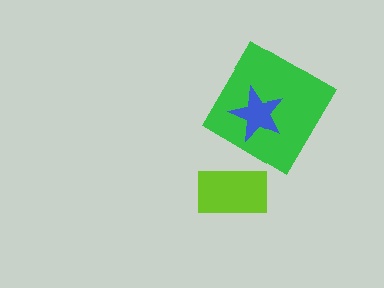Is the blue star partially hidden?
No, no other shape covers it.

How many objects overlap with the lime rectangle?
0 objects overlap with the lime rectangle.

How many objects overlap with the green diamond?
1 object overlaps with the green diamond.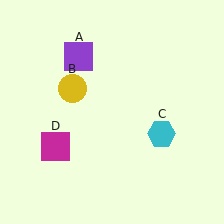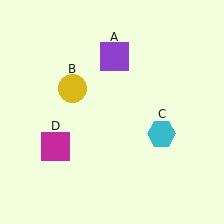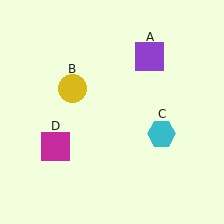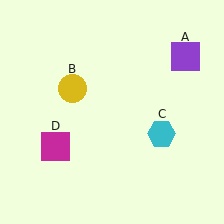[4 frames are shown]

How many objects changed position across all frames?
1 object changed position: purple square (object A).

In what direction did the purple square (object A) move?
The purple square (object A) moved right.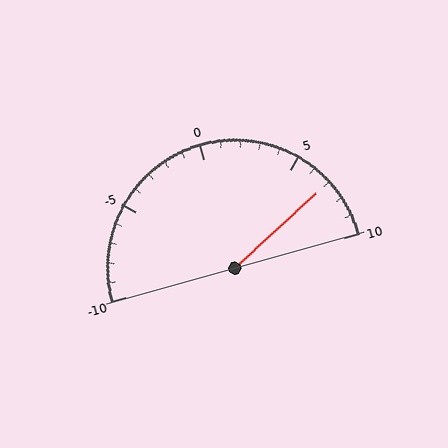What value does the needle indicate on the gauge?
The needle indicates approximately 7.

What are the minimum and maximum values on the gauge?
The gauge ranges from -10 to 10.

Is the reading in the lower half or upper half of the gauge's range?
The reading is in the upper half of the range (-10 to 10).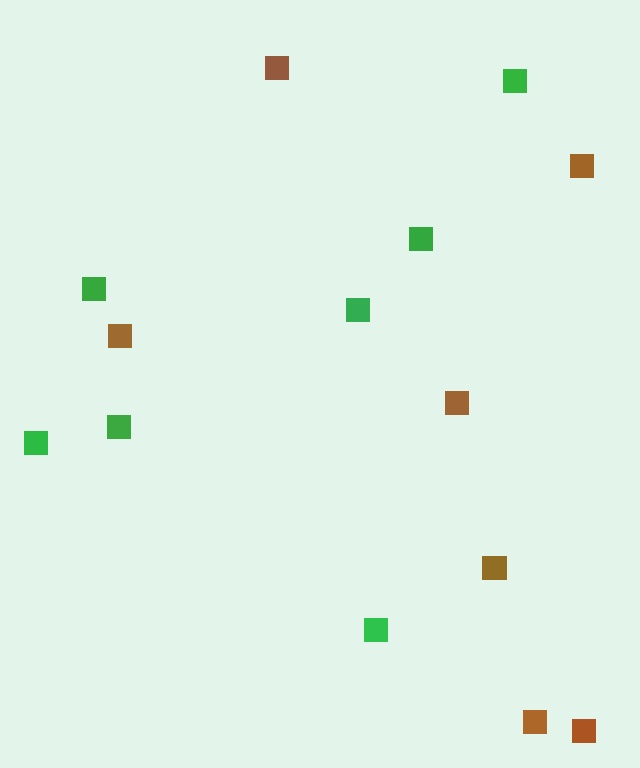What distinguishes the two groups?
There are 2 groups: one group of green squares (7) and one group of brown squares (7).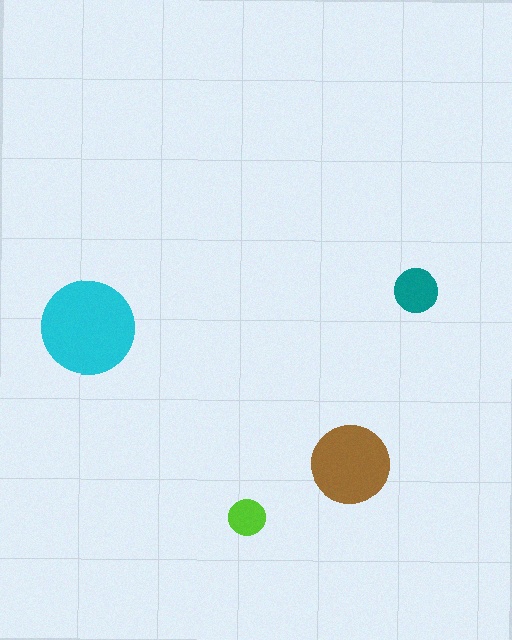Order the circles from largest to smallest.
the cyan one, the brown one, the teal one, the lime one.